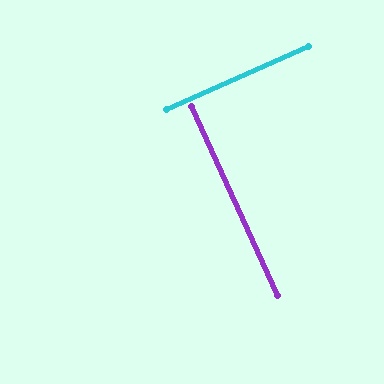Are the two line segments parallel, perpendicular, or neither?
Perpendicular — they meet at approximately 90°.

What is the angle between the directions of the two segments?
Approximately 90 degrees.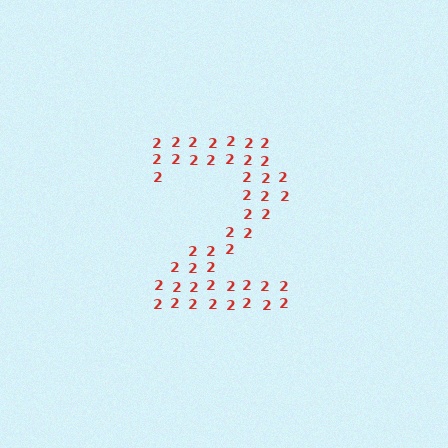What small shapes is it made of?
It is made of small digit 2's.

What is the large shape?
The large shape is the digit 2.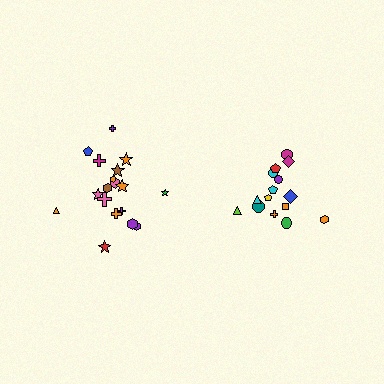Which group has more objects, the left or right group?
The left group.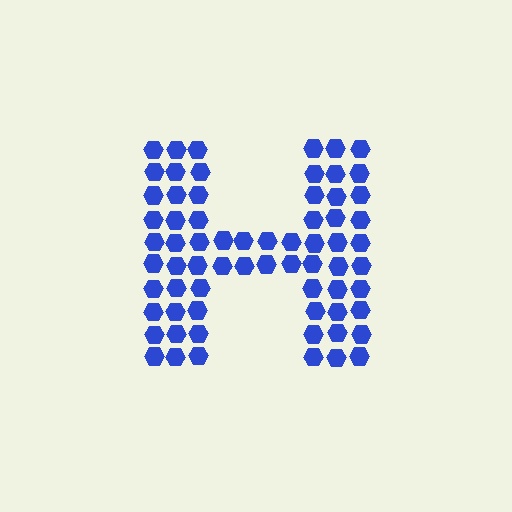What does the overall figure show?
The overall figure shows the letter H.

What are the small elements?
The small elements are hexagons.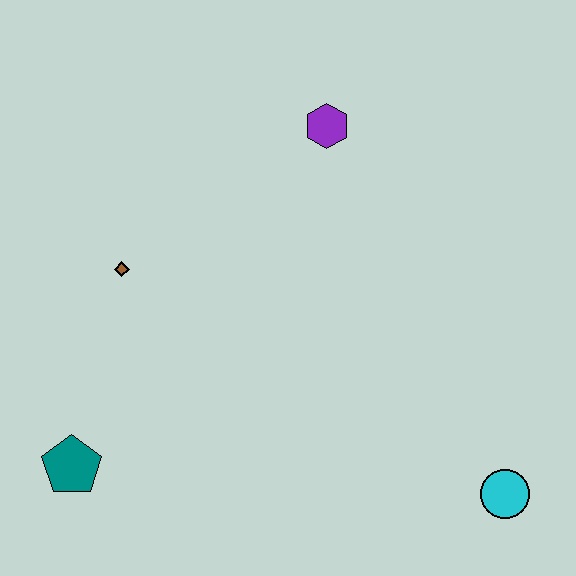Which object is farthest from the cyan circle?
The brown diamond is farthest from the cyan circle.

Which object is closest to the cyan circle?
The purple hexagon is closest to the cyan circle.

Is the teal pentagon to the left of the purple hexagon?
Yes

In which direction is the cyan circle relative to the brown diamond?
The cyan circle is to the right of the brown diamond.